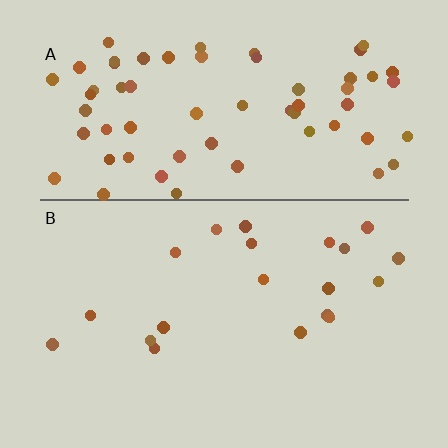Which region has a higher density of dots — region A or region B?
A (the top).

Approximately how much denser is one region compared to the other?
Approximately 3.5× — region A over region B.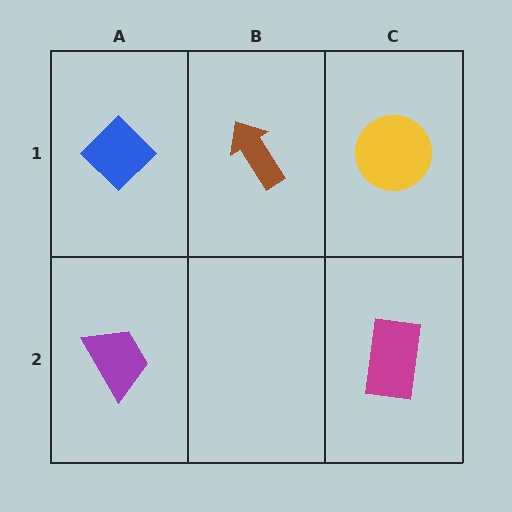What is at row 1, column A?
A blue diamond.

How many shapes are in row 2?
2 shapes.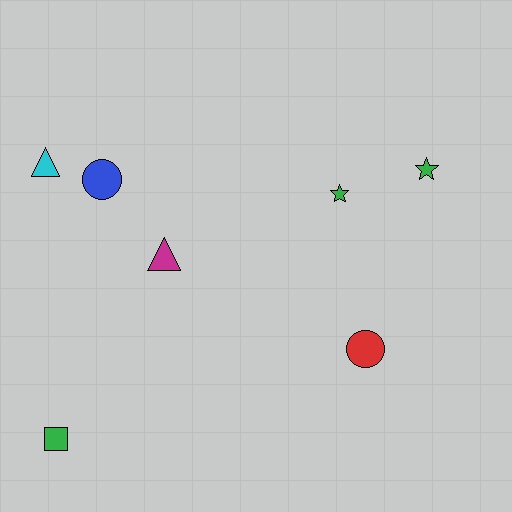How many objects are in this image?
There are 7 objects.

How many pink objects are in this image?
There are no pink objects.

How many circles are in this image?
There are 2 circles.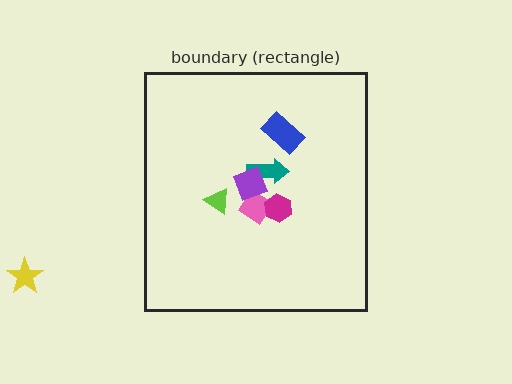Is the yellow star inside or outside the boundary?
Outside.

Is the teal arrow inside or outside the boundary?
Inside.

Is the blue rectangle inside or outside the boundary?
Inside.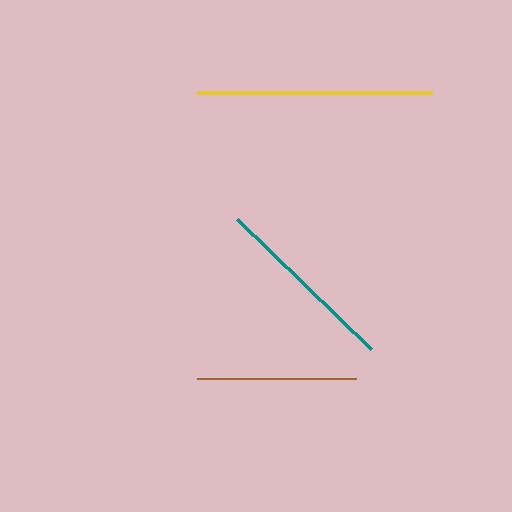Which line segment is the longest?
The yellow line is the longest at approximately 235 pixels.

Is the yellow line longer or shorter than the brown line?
The yellow line is longer than the brown line.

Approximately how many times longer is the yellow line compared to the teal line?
The yellow line is approximately 1.3 times the length of the teal line.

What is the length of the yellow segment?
The yellow segment is approximately 235 pixels long.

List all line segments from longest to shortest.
From longest to shortest: yellow, teal, brown.